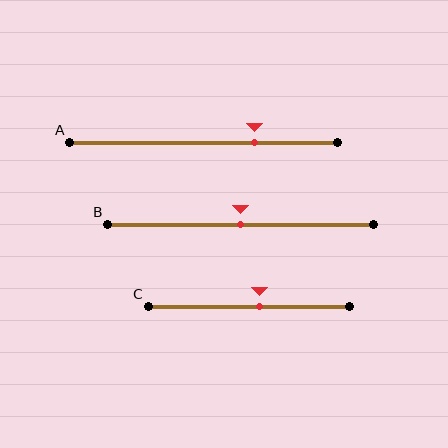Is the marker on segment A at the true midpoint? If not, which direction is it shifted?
No, the marker on segment A is shifted to the right by about 19% of the segment length.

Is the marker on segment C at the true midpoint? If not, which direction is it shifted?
No, the marker on segment C is shifted to the right by about 5% of the segment length.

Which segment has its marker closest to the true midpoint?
Segment B has its marker closest to the true midpoint.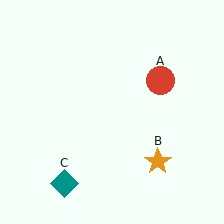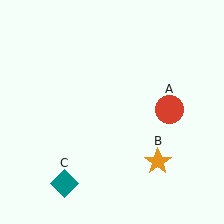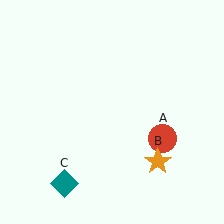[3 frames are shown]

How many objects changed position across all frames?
1 object changed position: red circle (object A).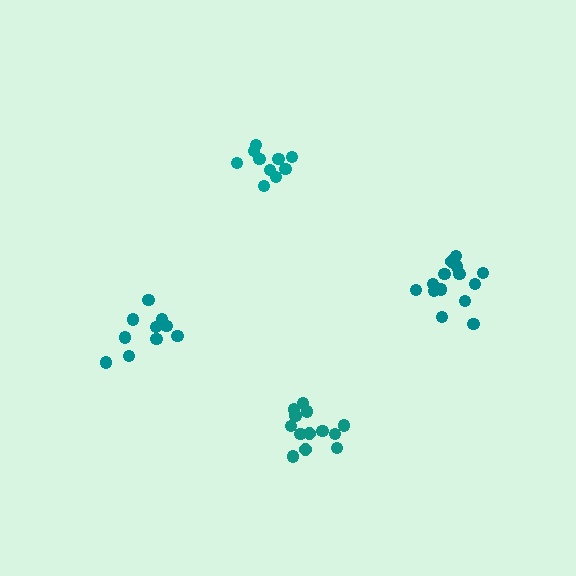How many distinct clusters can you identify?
There are 4 distinct clusters.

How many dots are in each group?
Group 1: 13 dots, Group 2: 11 dots, Group 3: 11 dots, Group 4: 14 dots (49 total).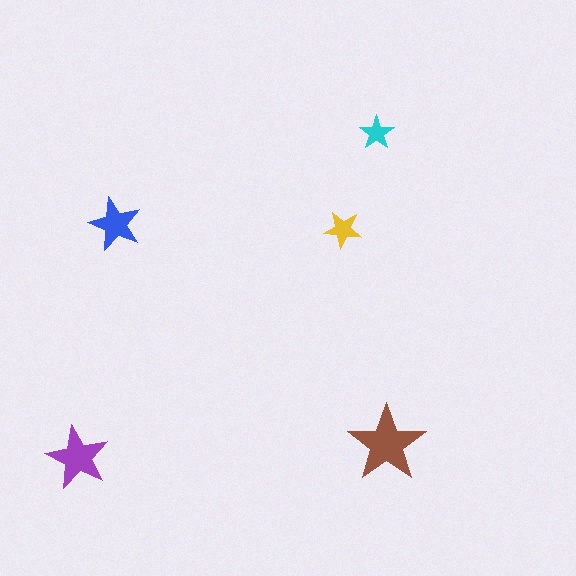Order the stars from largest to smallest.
the brown one, the purple one, the blue one, the yellow one, the cyan one.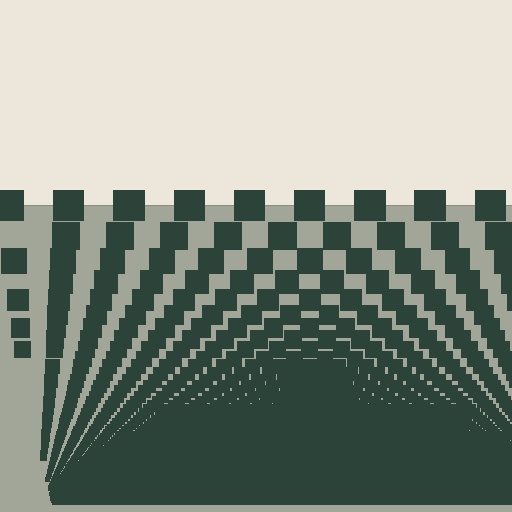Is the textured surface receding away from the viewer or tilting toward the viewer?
The surface appears to tilt toward the viewer. Texture elements get larger and sparser toward the top.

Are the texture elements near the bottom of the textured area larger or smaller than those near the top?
Smaller. The gradient is inverted — elements near the bottom are smaller and denser.